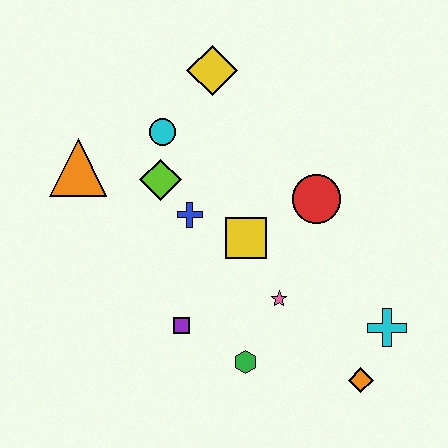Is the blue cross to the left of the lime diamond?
No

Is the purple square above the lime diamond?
No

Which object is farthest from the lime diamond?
The orange diamond is farthest from the lime diamond.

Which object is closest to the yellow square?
The blue cross is closest to the yellow square.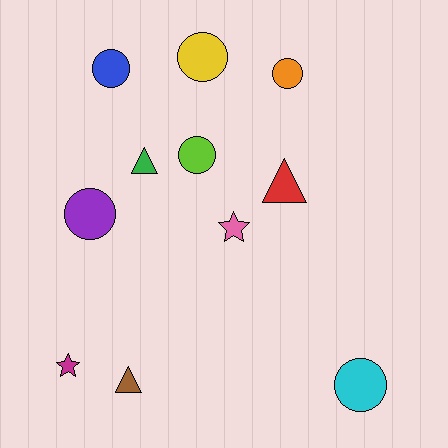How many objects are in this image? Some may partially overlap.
There are 11 objects.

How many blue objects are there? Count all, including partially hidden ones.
There is 1 blue object.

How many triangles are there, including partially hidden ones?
There are 3 triangles.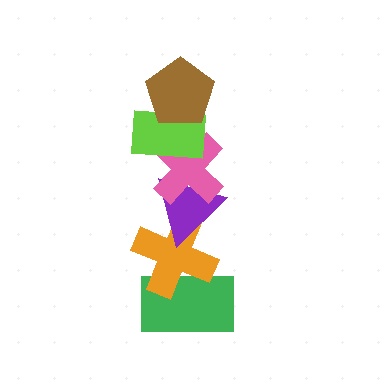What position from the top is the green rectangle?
The green rectangle is 6th from the top.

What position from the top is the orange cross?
The orange cross is 5th from the top.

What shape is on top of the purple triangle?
The pink cross is on top of the purple triangle.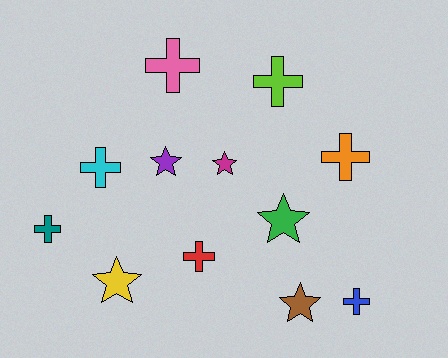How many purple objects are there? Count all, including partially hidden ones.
There is 1 purple object.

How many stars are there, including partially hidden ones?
There are 5 stars.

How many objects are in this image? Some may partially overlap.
There are 12 objects.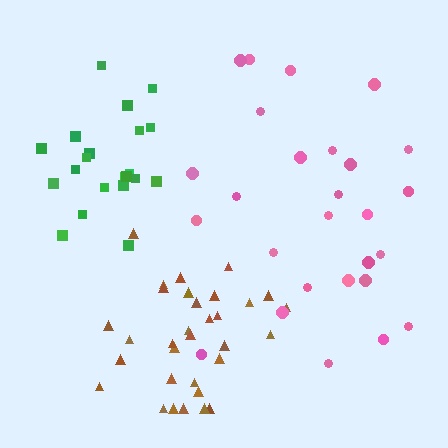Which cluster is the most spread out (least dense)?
Pink.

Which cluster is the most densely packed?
Brown.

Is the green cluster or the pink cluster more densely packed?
Green.